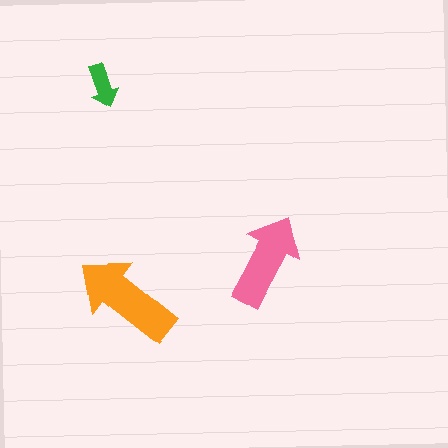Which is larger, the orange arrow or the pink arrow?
The orange one.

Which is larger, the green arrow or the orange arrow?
The orange one.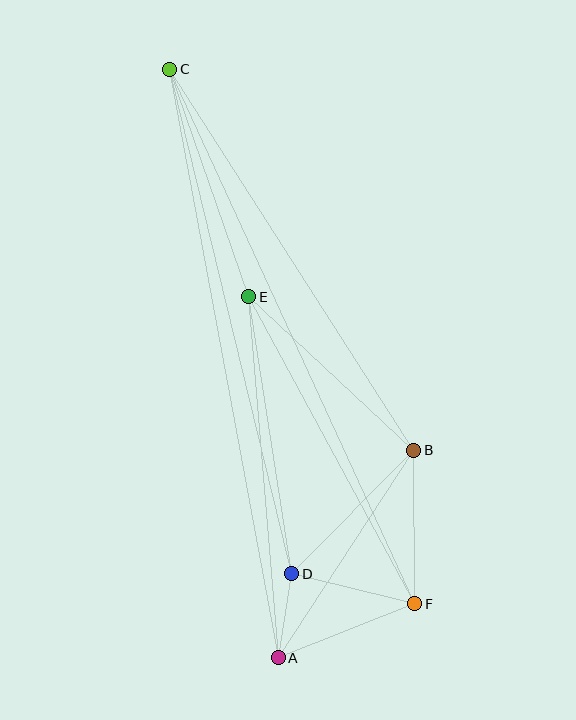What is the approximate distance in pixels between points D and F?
The distance between D and F is approximately 127 pixels.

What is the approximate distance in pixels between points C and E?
The distance between C and E is approximately 241 pixels.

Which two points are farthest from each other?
Points A and C are farthest from each other.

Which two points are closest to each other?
Points A and D are closest to each other.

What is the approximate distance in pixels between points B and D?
The distance between B and D is approximately 173 pixels.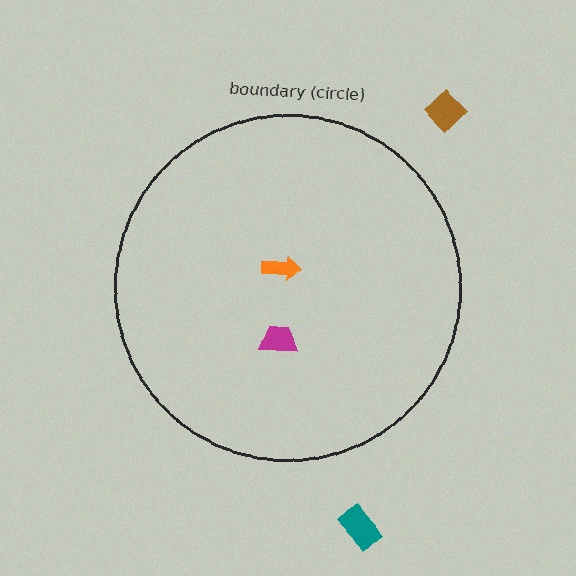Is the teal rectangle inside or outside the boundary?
Outside.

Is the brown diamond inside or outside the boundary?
Outside.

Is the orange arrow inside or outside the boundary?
Inside.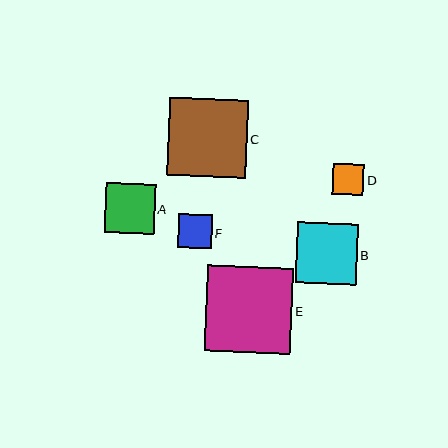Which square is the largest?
Square E is the largest with a size of approximately 86 pixels.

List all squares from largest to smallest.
From largest to smallest: E, C, B, A, F, D.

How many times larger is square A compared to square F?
Square A is approximately 1.5 times the size of square F.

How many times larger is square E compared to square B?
Square E is approximately 1.4 times the size of square B.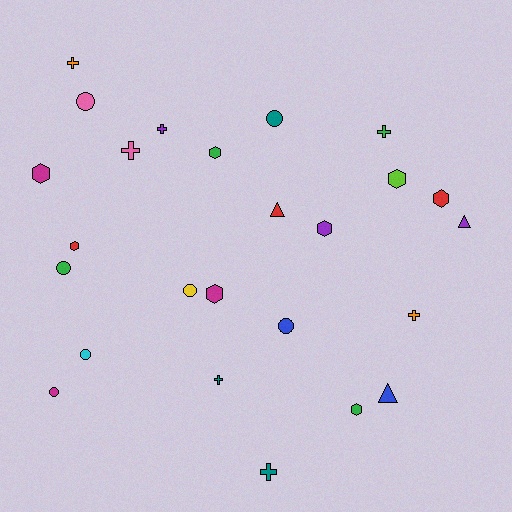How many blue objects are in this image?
There are 2 blue objects.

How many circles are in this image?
There are 7 circles.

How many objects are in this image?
There are 25 objects.